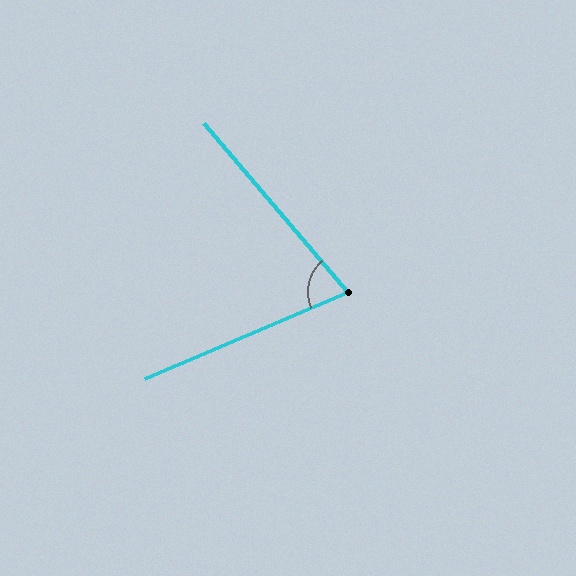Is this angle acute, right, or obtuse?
It is acute.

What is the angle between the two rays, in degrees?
Approximately 73 degrees.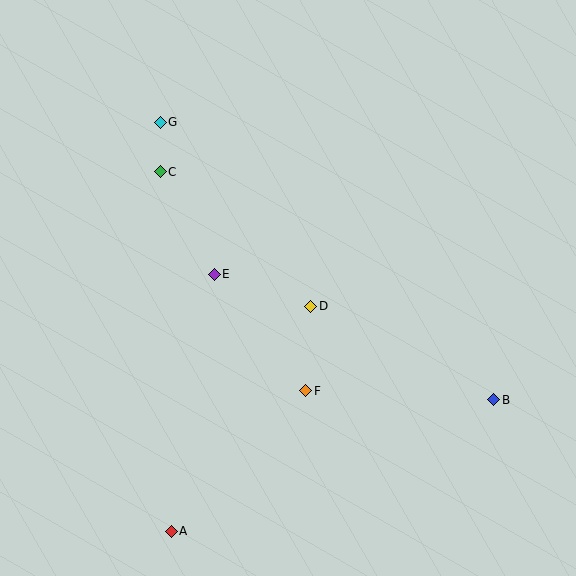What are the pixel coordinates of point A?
Point A is at (171, 531).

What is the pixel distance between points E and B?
The distance between E and B is 306 pixels.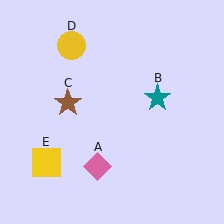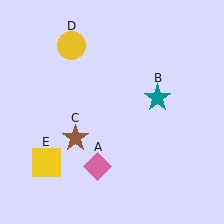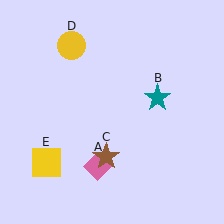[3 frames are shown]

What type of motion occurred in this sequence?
The brown star (object C) rotated counterclockwise around the center of the scene.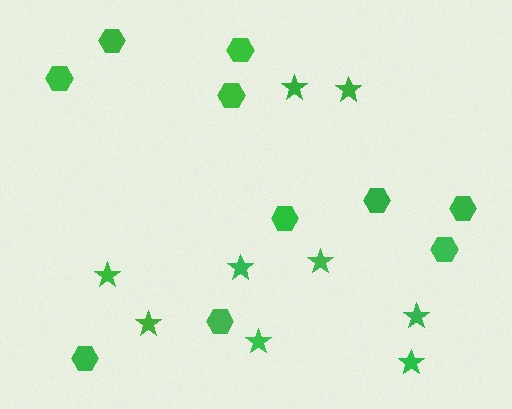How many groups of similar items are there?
There are 2 groups: one group of stars (9) and one group of hexagons (10).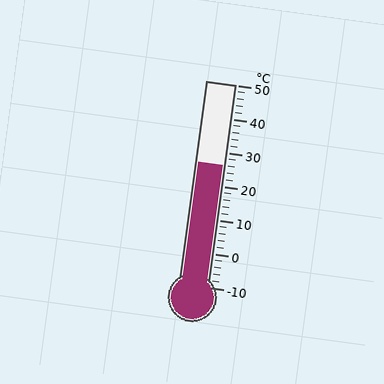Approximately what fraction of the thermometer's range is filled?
The thermometer is filled to approximately 60% of its range.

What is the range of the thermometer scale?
The thermometer scale ranges from -10°C to 50°C.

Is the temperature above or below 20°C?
The temperature is above 20°C.